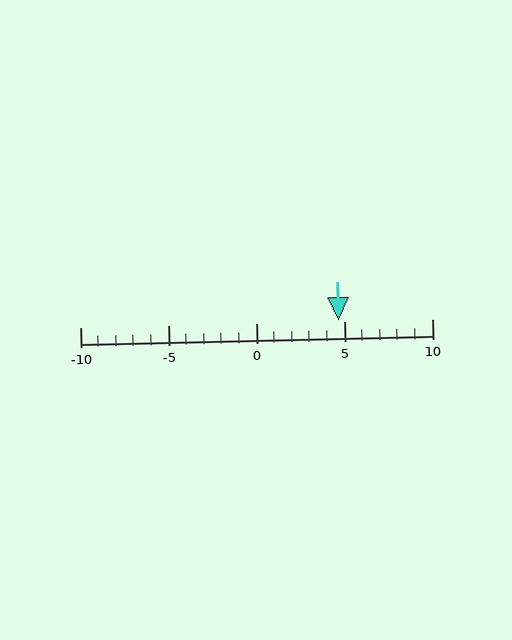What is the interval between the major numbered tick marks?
The major tick marks are spaced 5 units apart.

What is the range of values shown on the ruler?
The ruler shows values from -10 to 10.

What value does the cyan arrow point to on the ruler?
The cyan arrow points to approximately 5.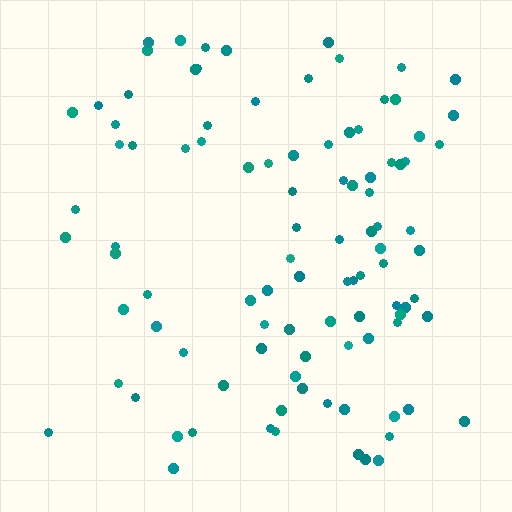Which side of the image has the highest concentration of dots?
The right.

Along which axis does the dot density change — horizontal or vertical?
Horizontal.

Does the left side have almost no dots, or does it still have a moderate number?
Still a moderate number, just noticeably fewer than the right.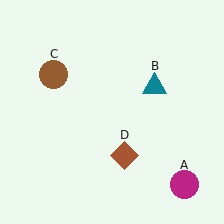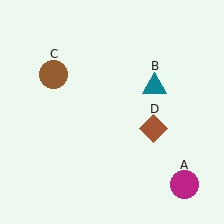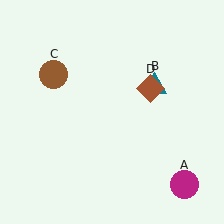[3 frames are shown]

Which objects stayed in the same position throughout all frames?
Magenta circle (object A) and teal triangle (object B) and brown circle (object C) remained stationary.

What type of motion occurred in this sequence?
The brown diamond (object D) rotated counterclockwise around the center of the scene.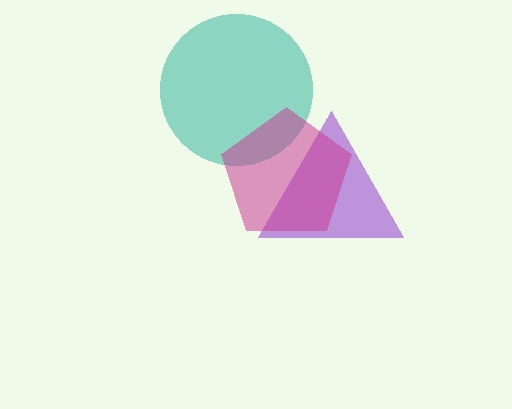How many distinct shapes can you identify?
There are 3 distinct shapes: a purple triangle, a teal circle, a magenta pentagon.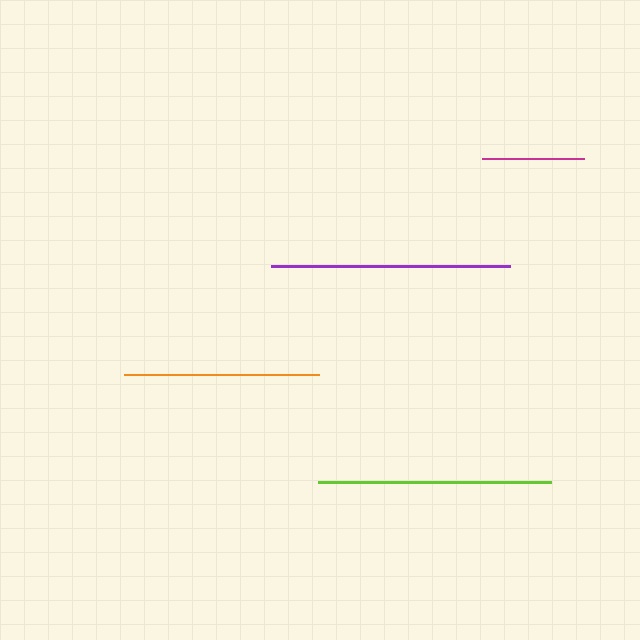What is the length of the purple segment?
The purple segment is approximately 239 pixels long.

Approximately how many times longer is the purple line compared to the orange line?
The purple line is approximately 1.2 times the length of the orange line.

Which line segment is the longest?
The purple line is the longest at approximately 239 pixels.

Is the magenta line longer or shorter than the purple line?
The purple line is longer than the magenta line.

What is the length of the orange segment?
The orange segment is approximately 195 pixels long.